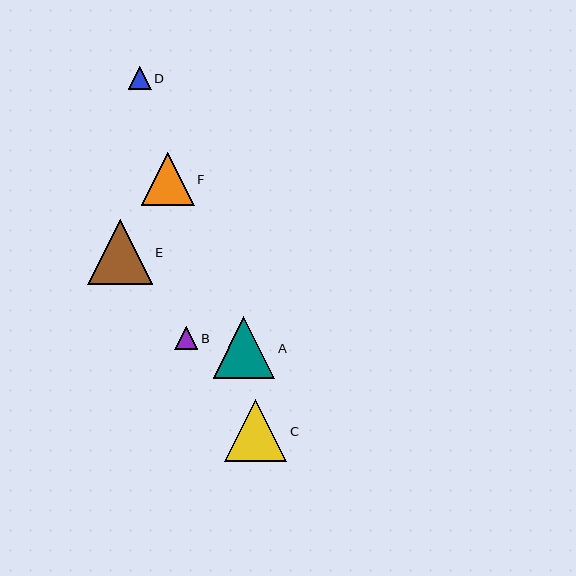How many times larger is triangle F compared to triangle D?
Triangle F is approximately 2.3 times the size of triangle D.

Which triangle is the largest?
Triangle E is the largest with a size of approximately 64 pixels.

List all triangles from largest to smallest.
From largest to smallest: E, C, A, F, D, B.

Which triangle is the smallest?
Triangle B is the smallest with a size of approximately 23 pixels.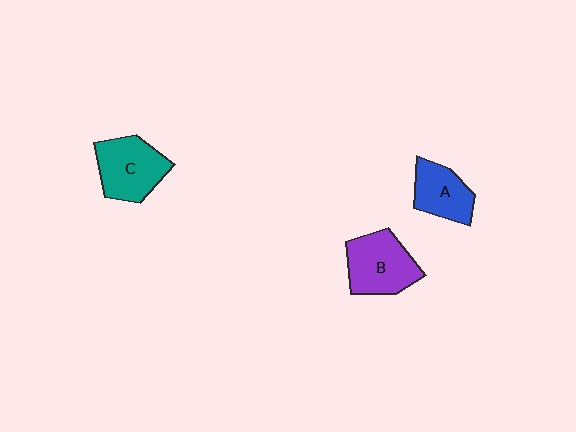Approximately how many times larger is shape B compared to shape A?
Approximately 1.3 times.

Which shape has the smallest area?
Shape A (blue).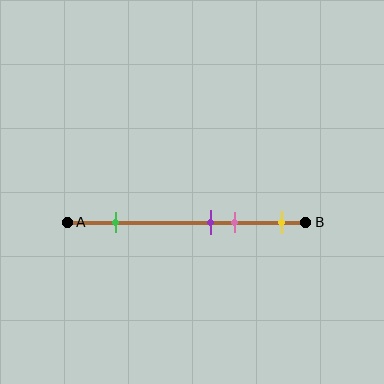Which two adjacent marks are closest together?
The purple and pink marks are the closest adjacent pair.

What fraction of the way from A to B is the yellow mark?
The yellow mark is approximately 90% (0.9) of the way from A to B.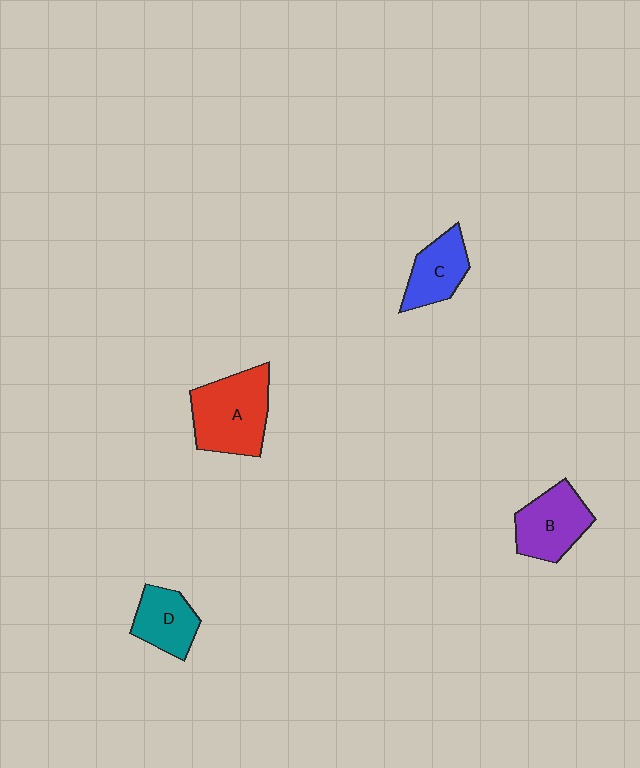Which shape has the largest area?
Shape A (red).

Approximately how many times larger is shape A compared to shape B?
Approximately 1.3 times.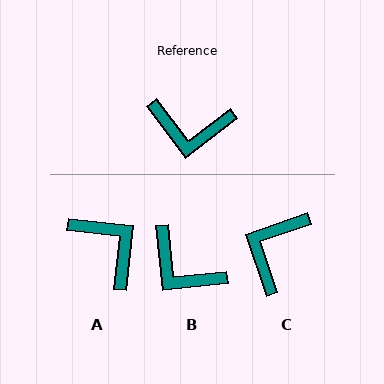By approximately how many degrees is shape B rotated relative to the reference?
Approximately 31 degrees clockwise.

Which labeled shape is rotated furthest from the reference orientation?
A, about 137 degrees away.